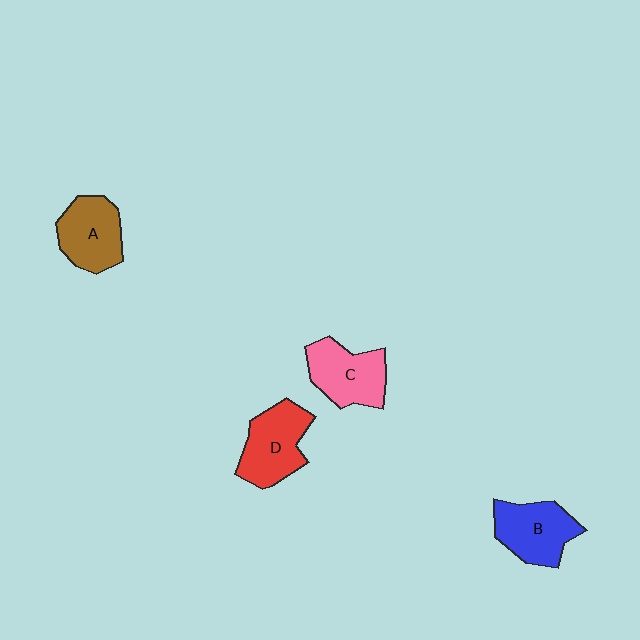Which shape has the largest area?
Shape D (red).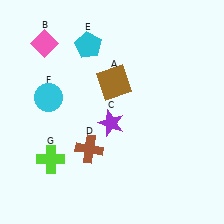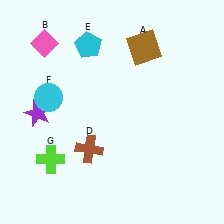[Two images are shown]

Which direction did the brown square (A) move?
The brown square (A) moved up.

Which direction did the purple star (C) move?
The purple star (C) moved left.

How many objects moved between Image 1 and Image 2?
2 objects moved between the two images.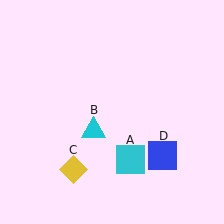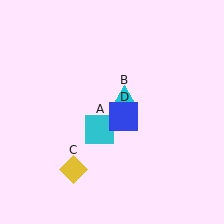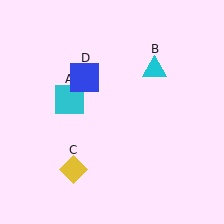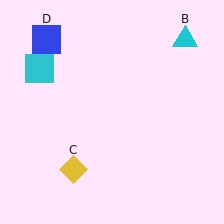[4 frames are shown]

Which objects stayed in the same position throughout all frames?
Yellow diamond (object C) remained stationary.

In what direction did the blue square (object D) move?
The blue square (object D) moved up and to the left.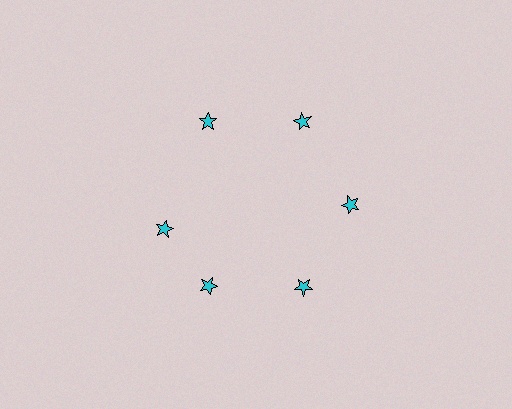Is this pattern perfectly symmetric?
No. The 6 cyan stars are arranged in a ring, but one element near the 9 o'clock position is rotated out of alignment along the ring, breaking the 6-fold rotational symmetry.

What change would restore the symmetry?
The symmetry would be restored by rotating it back into even spacing with its neighbors so that all 6 stars sit at equal angles and equal distance from the center.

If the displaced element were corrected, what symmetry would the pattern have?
It would have 6-fold rotational symmetry — the pattern would map onto itself every 60 degrees.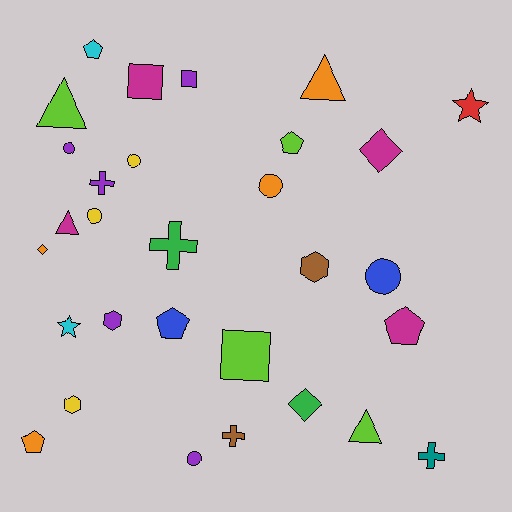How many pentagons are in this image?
There are 5 pentagons.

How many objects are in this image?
There are 30 objects.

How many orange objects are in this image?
There are 4 orange objects.